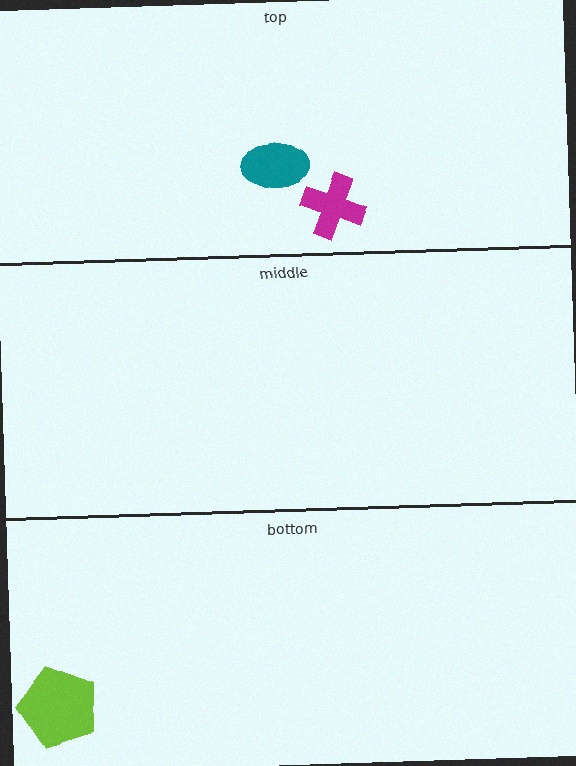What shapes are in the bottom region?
The lime pentagon.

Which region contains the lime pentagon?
The bottom region.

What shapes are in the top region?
The teal ellipse, the magenta cross.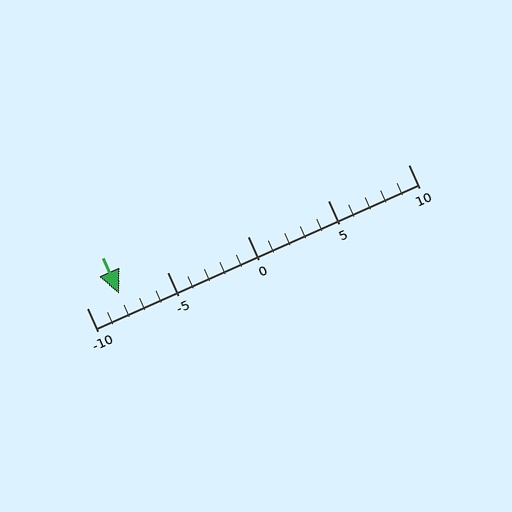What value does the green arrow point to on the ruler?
The green arrow points to approximately -8.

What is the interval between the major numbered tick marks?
The major tick marks are spaced 5 units apart.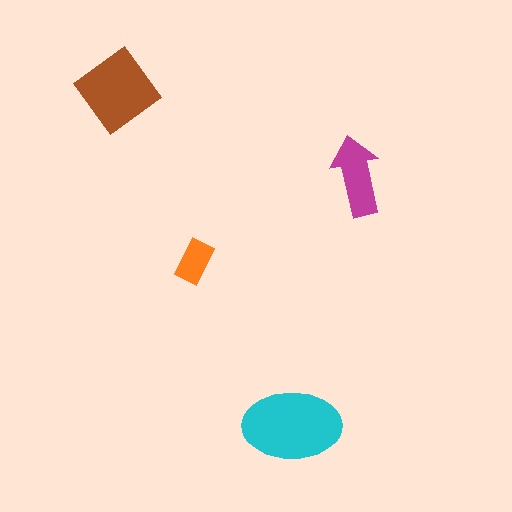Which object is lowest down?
The cyan ellipse is bottommost.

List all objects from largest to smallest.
The cyan ellipse, the brown diamond, the magenta arrow, the orange rectangle.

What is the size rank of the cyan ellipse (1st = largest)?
1st.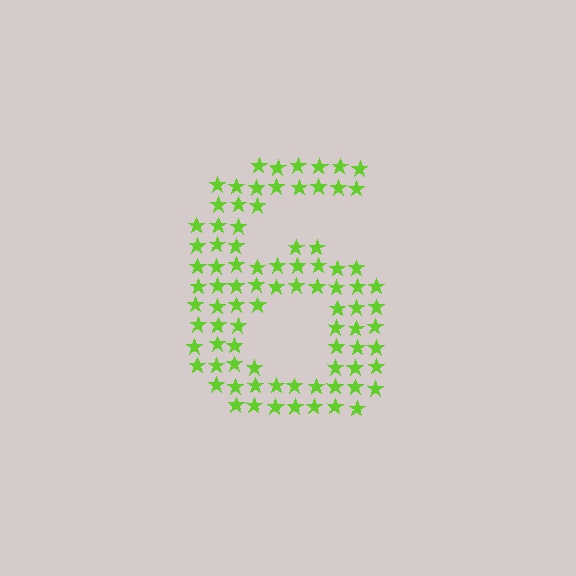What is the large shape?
The large shape is the digit 6.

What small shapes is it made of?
It is made of small stars.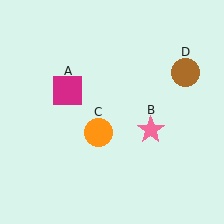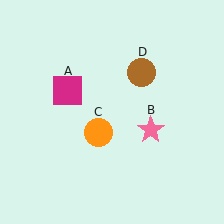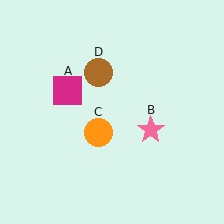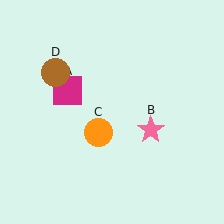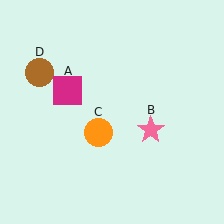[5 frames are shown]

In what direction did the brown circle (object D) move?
The brown circle (object D) moved left.